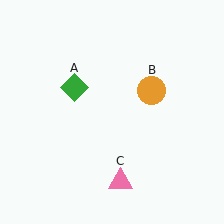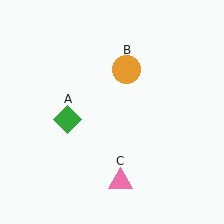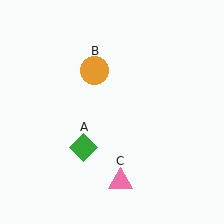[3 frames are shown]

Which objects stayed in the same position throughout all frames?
Pink triangle (object C) remained stationary.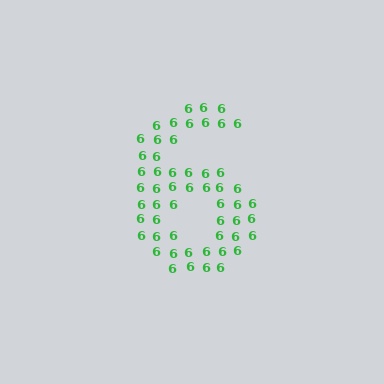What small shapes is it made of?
It is made of small digit 6's.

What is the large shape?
The large shape is the digit 6.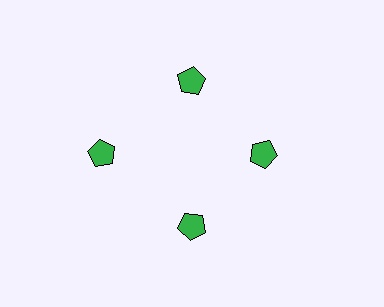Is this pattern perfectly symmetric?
No. The 4 green pentagons are arranged in a ring, but one element near the 9 o'clock position is pushed outward from the center, breaking the 4-fold rotational symmetry.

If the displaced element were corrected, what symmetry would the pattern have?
It would have 4-fold rotational symmetry — the pattern would map onto itself every 90 degrees.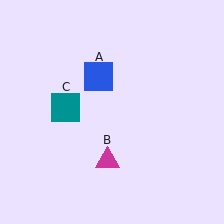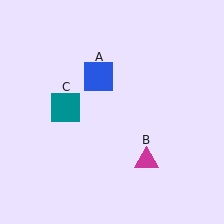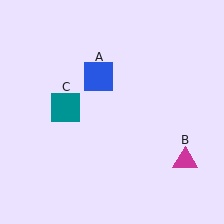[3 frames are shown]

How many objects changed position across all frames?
1 object changed position: magenta triangle (object B).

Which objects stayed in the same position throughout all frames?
Blue square (object A) and teal square (object C) remained stationary.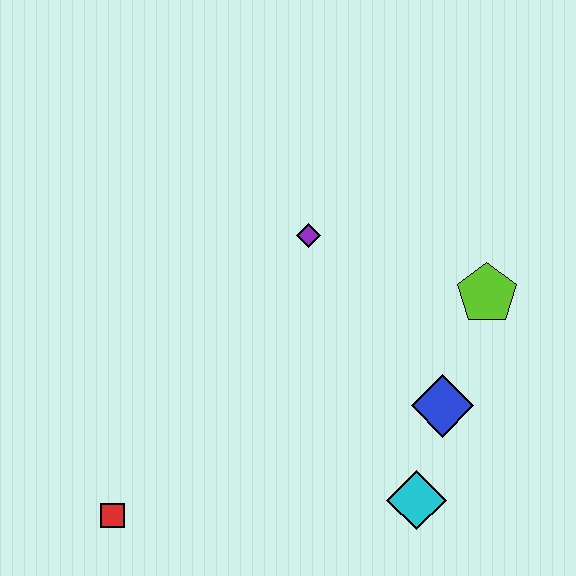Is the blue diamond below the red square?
No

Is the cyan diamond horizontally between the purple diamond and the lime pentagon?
Yes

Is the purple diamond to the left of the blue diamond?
Yes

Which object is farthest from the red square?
The lime pentagon is farthest from the red square.